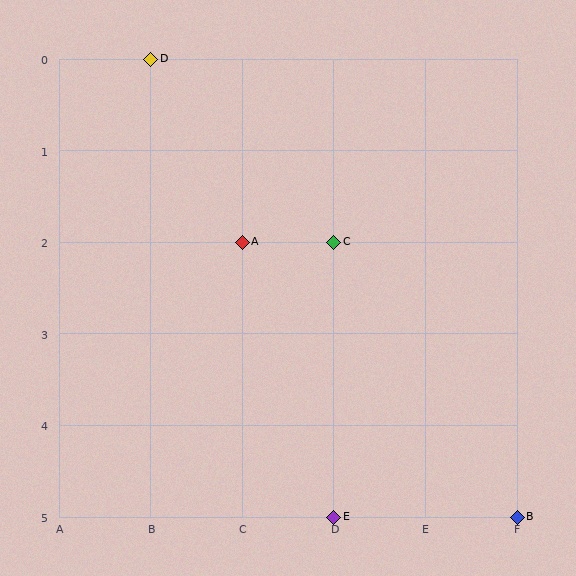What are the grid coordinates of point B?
Point B is at grid coordinates (F, 5).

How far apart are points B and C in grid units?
Points B and C are 2 columns and 3 rows apart (about 3.6 grid units diagonally).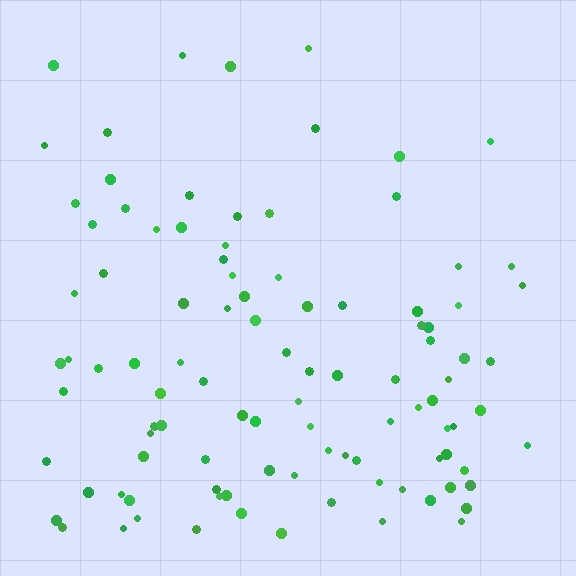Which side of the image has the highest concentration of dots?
The bottom.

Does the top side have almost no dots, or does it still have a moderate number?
Still a moderate number, just noticeably fewer than the bottom.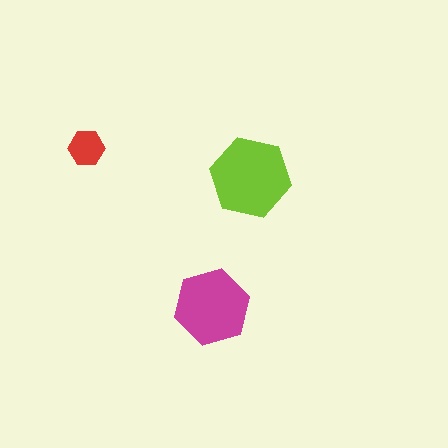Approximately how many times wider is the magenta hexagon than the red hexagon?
About 2 times wider.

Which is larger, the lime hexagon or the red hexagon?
The lime one.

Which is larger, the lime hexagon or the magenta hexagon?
The lime one.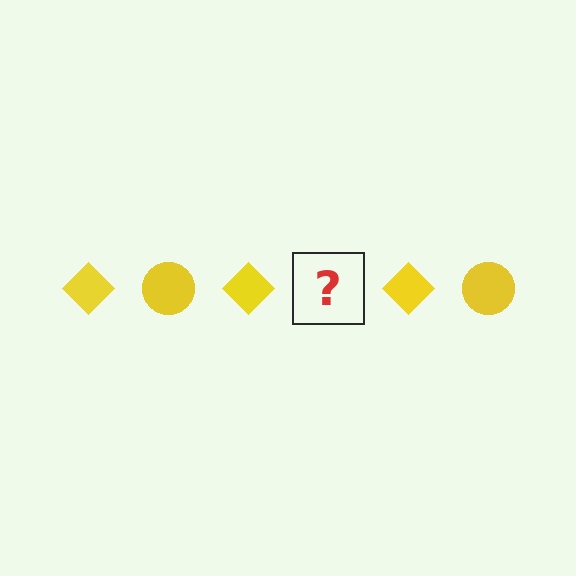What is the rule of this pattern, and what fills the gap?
The rule is that the pattern cycles through diamond, circle shapes in yellow. The gap should be filled with a yellow circle.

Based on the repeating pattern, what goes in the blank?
The blank should be a yellow circle.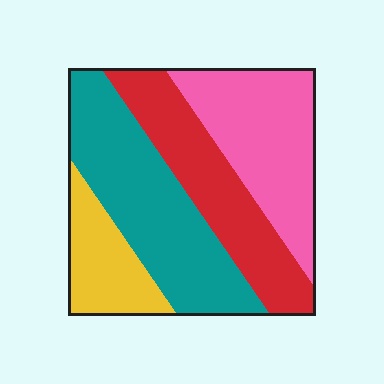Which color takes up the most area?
Teal, at roughly 35%.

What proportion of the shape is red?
Red takes up about one quarter (1/4) of the shape.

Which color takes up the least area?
Yellow, at roughly 15%.